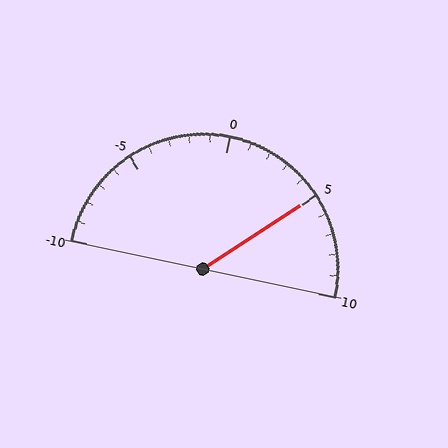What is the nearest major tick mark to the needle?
The nearest major tick mark is 5.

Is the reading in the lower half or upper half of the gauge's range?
The reading is in the upper half of the range (-10 to 10).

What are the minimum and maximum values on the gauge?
The gauge ranges from -10 to 10.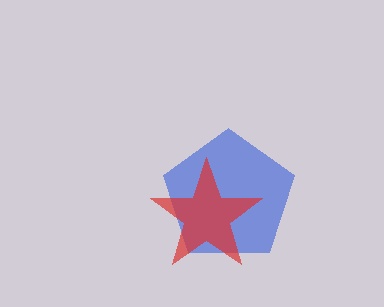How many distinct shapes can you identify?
There are 2 distinct shapes: a blue pentagon, a red star.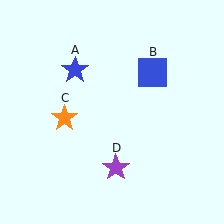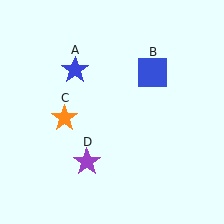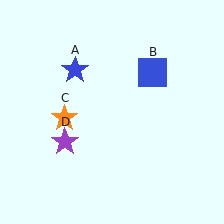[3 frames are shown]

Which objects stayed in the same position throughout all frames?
Blue star (object A) and blue square (object B) and orange star (object C) remained stationary.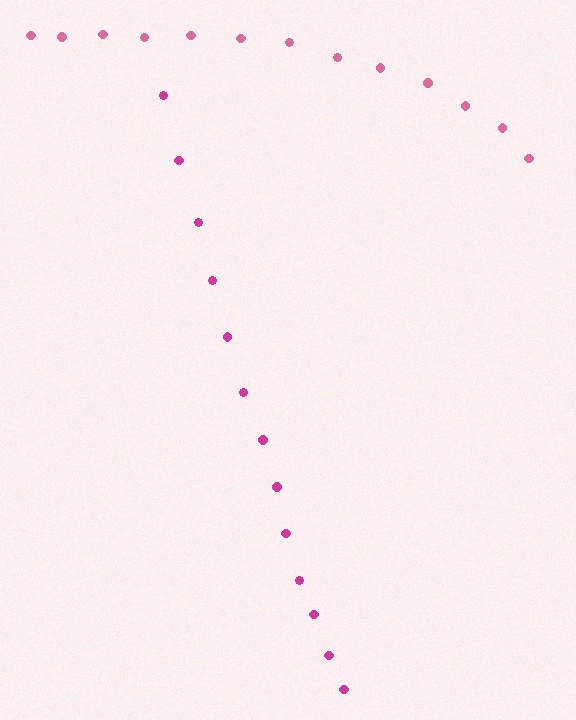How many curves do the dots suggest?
There are 2 distinct paths.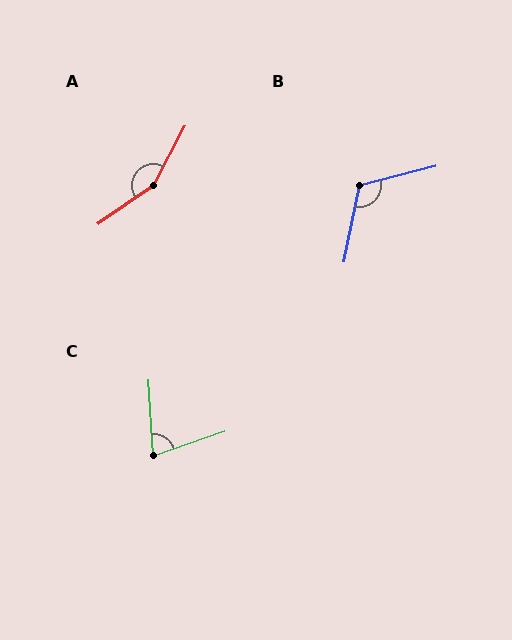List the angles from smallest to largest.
C (75°), B (116°), A (153°).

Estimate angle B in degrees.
Approximately 116 degrees.